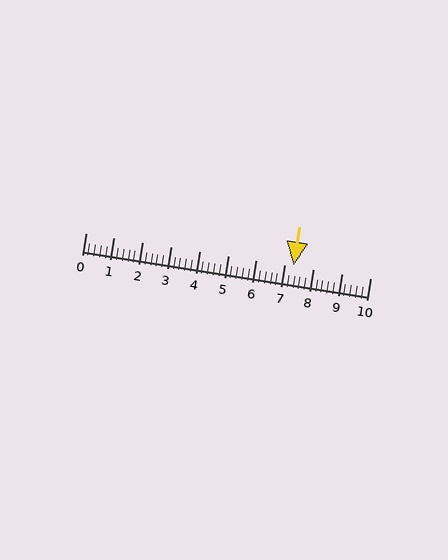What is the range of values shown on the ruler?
The ruler shows values from 0 to 10.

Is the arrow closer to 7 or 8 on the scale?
The arrow is closer to 7.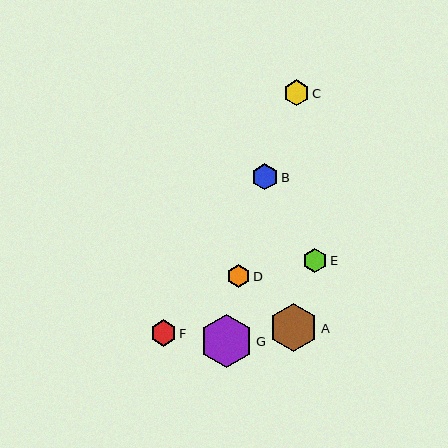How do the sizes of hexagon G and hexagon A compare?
Hexagon G and hexagon A are approximately the same size.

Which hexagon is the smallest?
Hexagon D is the smallest with a size of approximately 23 pixels.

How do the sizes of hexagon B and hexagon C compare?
Hexagon B and hexagon C are approximately the same size.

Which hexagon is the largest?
Hexagon G is the largest with a size of approximately 53 pixels.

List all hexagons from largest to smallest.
From largest to smallest: G, A, B, F, C, E, D.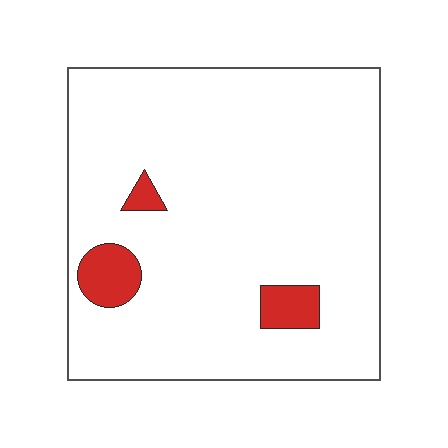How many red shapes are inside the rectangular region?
3.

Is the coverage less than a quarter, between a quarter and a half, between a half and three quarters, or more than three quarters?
Less than a quarter.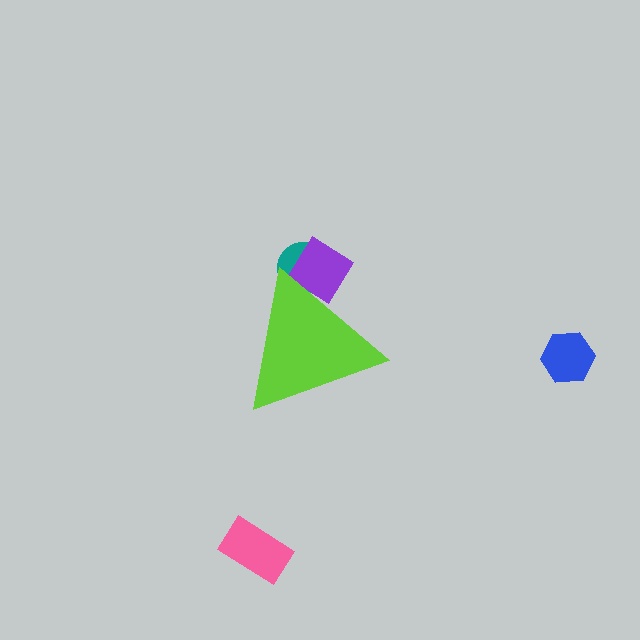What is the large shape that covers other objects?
A lime triangle.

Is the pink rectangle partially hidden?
No, the pink rectangle is fully visible.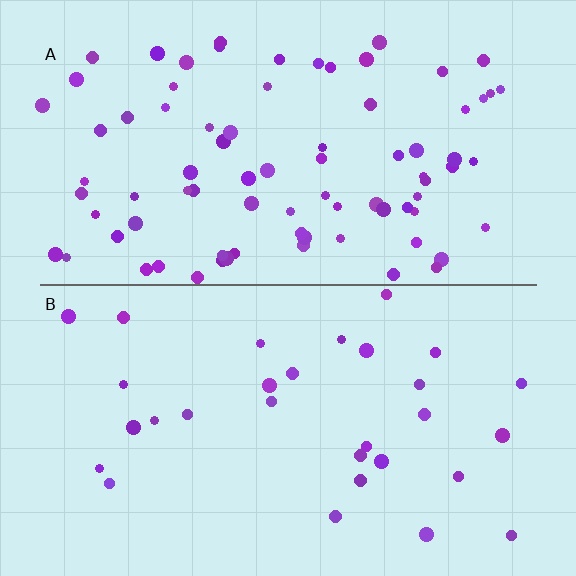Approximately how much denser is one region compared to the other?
Approximately 2.7× — region A over region B.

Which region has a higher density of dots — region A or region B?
A (the top).